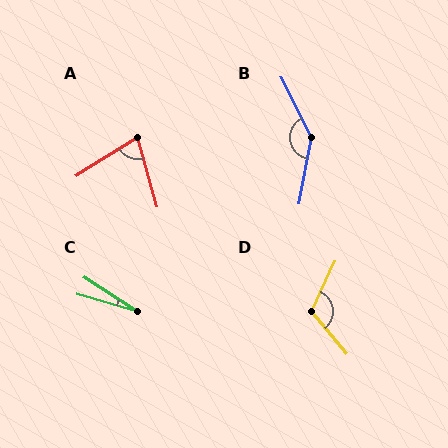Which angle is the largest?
B, at approximately 142 degrees.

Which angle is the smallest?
C, at approximately 17 degrees.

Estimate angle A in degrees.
Approximately 74 degrees.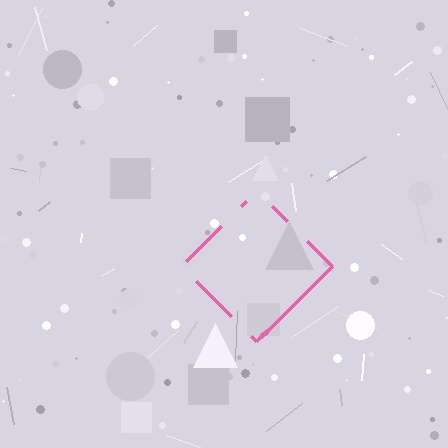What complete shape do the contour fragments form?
The contour fragments form a diamond.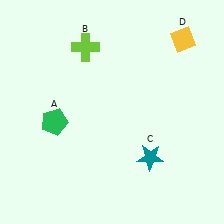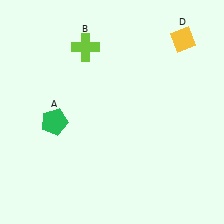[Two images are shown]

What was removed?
The teal star (C) was removed in Image 2.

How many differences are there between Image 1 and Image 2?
There is 1 difference between the two images.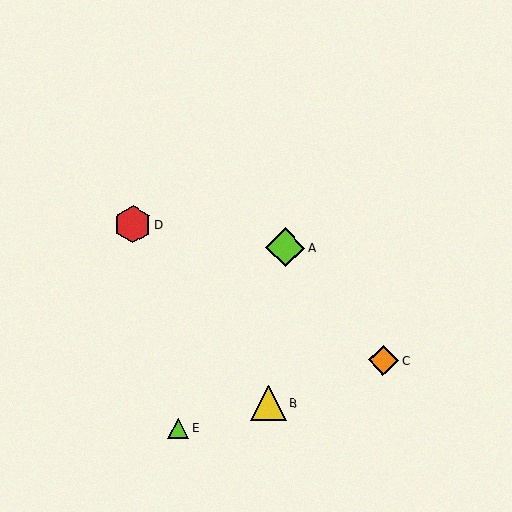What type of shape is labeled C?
Shape C is an orange diamond.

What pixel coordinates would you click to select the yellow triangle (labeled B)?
Click at (268, 403) to select the yellow triangle B.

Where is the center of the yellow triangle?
The center of the yellow triangle is at (268, 403).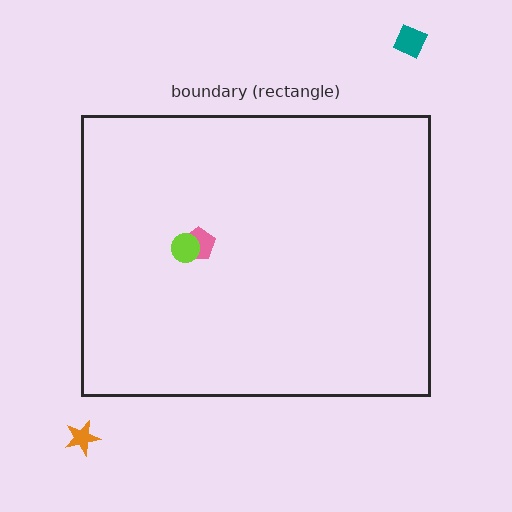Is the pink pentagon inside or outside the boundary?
Inside.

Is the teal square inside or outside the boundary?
Outside.